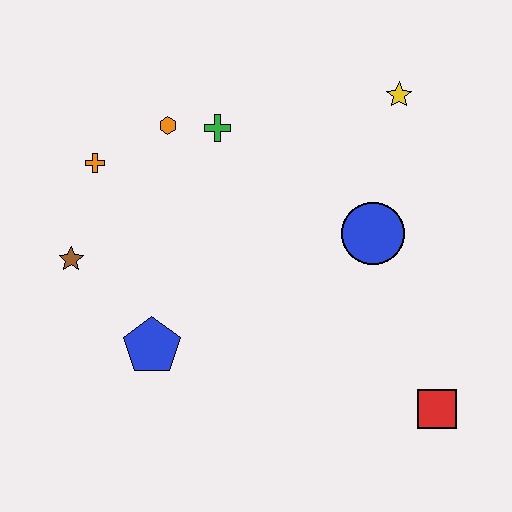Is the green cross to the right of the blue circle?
No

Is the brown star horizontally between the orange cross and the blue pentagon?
No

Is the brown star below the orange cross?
Yes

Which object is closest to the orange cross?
The orange hexagon is closest to the orange cross.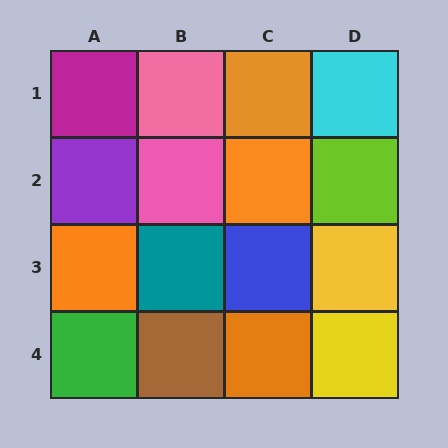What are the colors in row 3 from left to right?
Orange, teal, blue, yellow.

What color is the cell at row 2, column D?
Lime.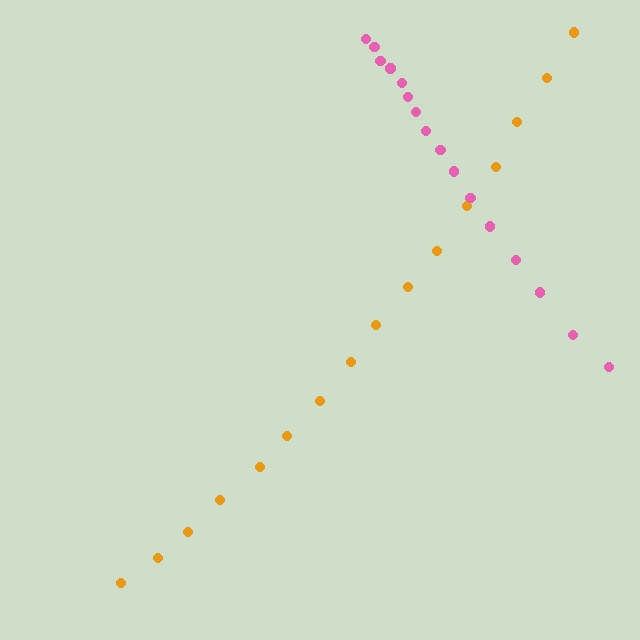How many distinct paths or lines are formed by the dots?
There are 2 distinct paths.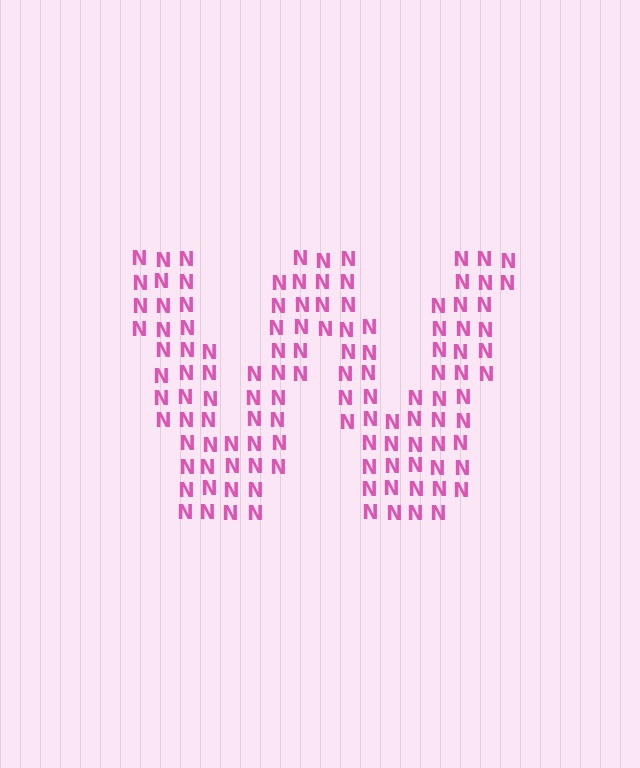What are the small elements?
The small elements are letter N's.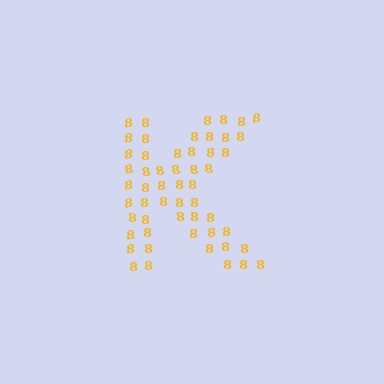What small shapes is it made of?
It is made of small digit 8's.